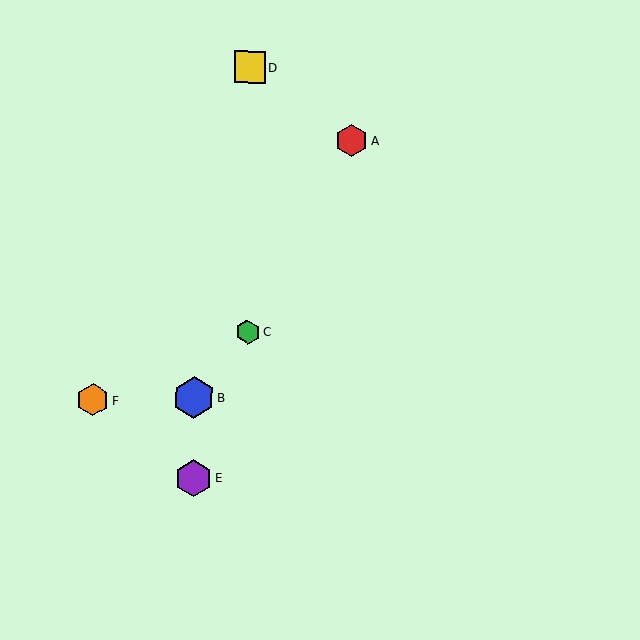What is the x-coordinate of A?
Object A is at x≈352.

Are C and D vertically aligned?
Yes, both are at x≈248.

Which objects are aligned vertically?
Objects C, D are aligned vertically.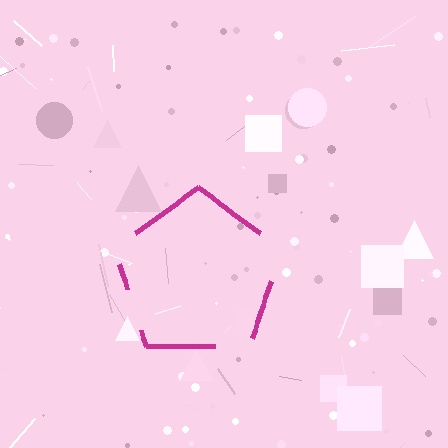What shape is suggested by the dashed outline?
The dashed outline suggests a pentagon.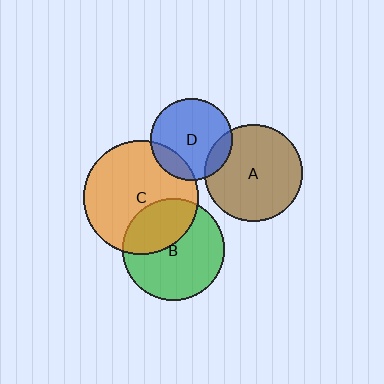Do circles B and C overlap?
Yes.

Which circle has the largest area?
Circle C (orange).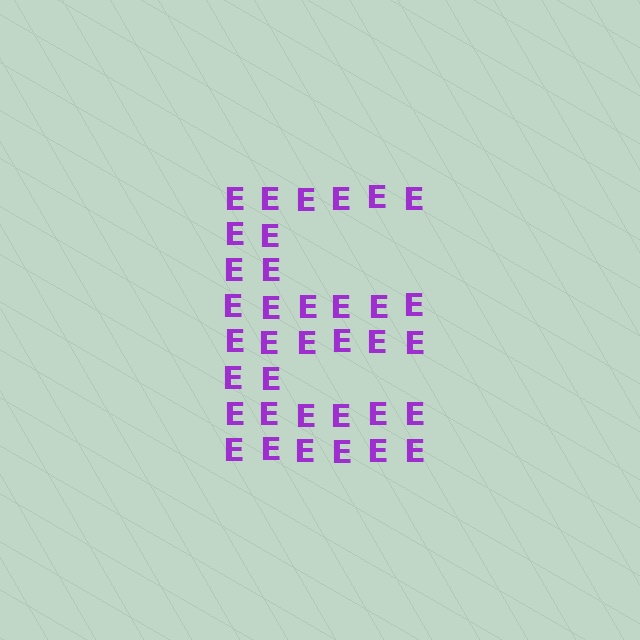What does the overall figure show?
The overall figure shows the letter E.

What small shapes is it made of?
It is made of small letter E's.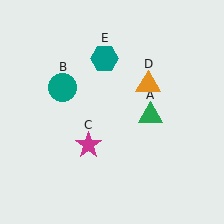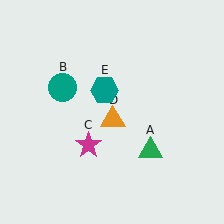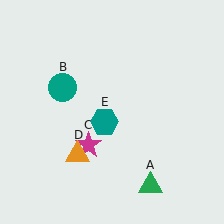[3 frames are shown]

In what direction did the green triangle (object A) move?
The green triangle (object A) moved down.